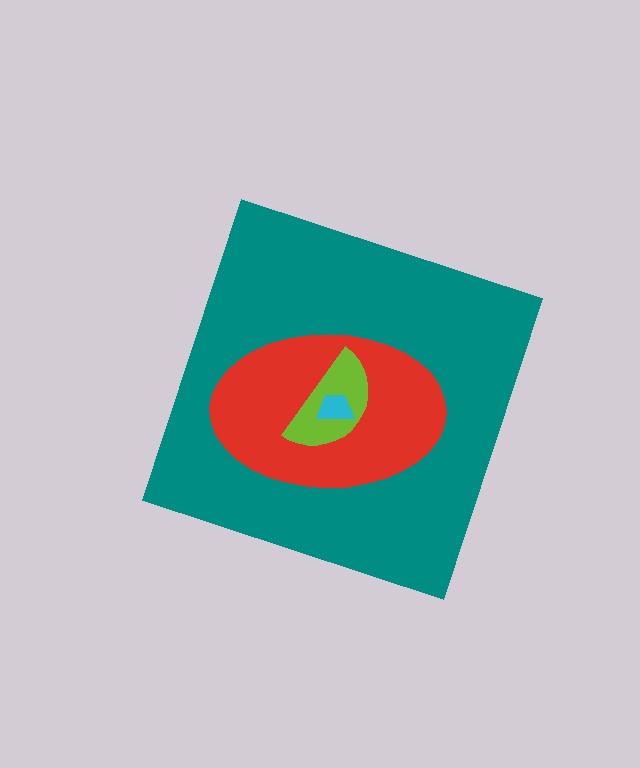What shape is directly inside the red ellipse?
The lime semicircle.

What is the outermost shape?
The teal diamond.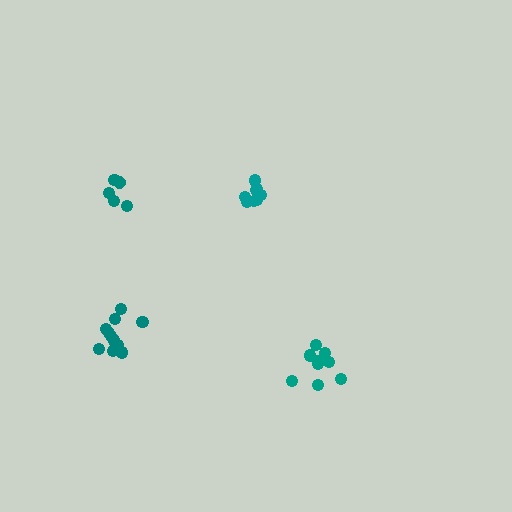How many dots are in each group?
Group 1: 8 dots, Group 2: 9 dots, Group 3: 11 dots, Group 4: 5 dots (33 total).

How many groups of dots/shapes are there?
There are 4 groups.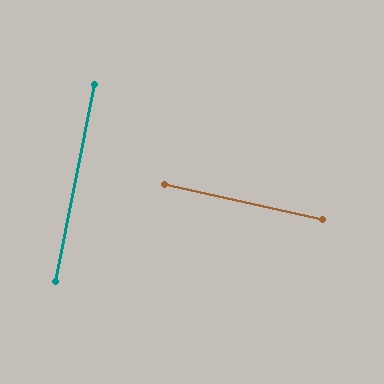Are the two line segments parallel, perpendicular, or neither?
Perpendicular — they meet at approximately 89°.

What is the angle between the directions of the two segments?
Approximately 89 degrees.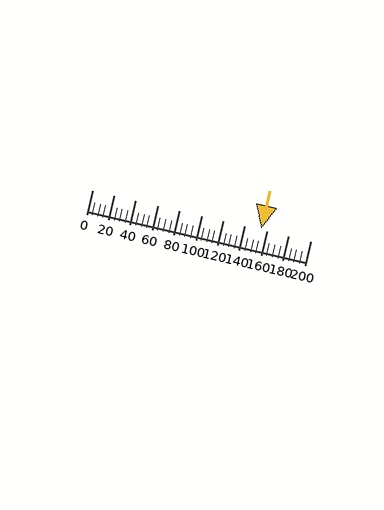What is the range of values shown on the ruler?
The ruler shows values from 0 to 200.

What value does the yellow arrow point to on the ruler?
The yellow arrow points to approximately 155.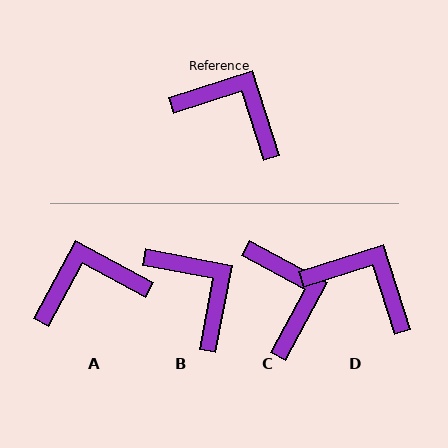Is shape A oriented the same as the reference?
No, it is off by about 43 degrees.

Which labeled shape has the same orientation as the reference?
D.